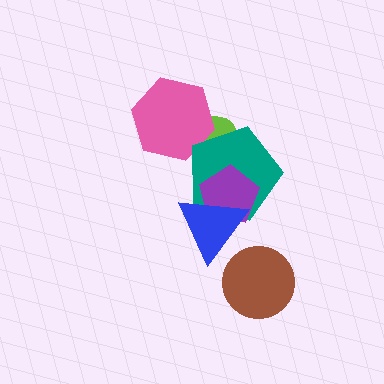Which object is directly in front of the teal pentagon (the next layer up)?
The purple pentagon is directly in front of the teal pentagon.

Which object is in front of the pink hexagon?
The teal pentagon is in front of the pink hexagon.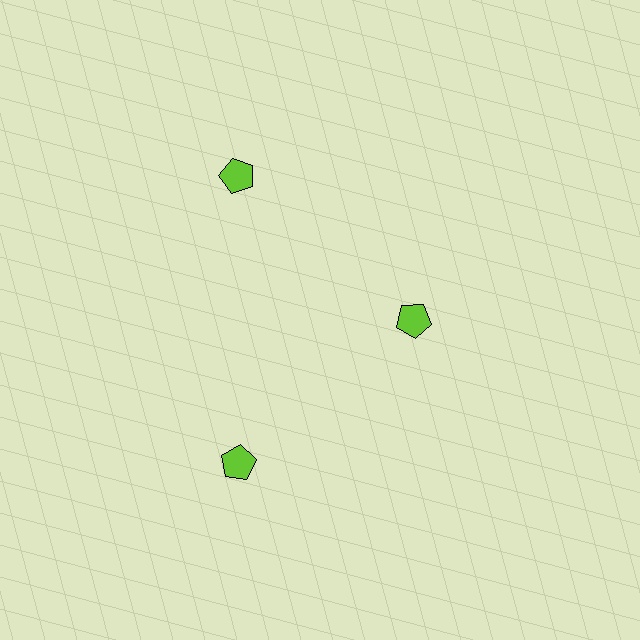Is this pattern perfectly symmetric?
No. The 3 lime pentagons are arranged in a ring, but one element near the 3 o'clock position is pulled inward toward the center, breaking the 3-fold rotational symmetry.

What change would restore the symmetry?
The symmetry would be restored by moving it outward, back onto the ring so that all 3 pentagons sit at equal angles and equal distance from the center.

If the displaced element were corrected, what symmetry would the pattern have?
It would have 3-fold rotational symmetry — the pattern would map onto itself every 120 degrees.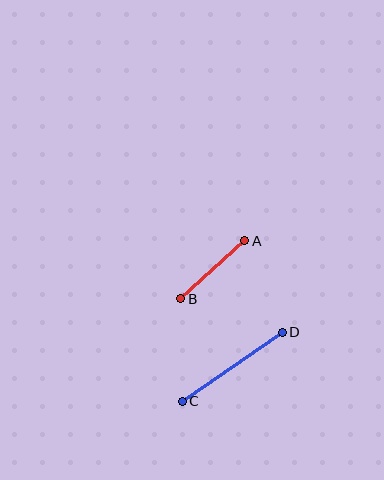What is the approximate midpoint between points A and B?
The midpoint is at approximately (213, 270) pixels.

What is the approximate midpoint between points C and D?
The midpoint is at approximately (232, 367) pixels.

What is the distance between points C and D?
The distance is approximately 121 pixels.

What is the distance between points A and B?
The distance is approximately 87 pixels.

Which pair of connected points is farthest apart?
Points C and D are farthest apart.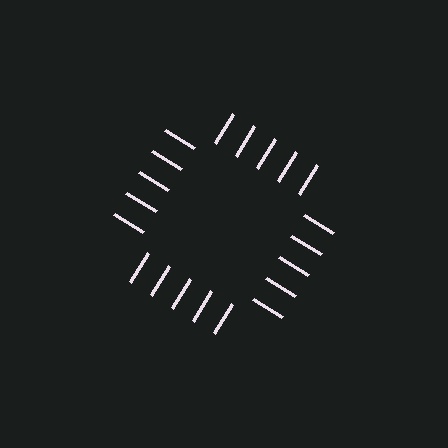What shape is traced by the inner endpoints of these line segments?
An illusory square — the line segments terminate on its edges but no continuous stroke is drawn.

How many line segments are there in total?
20 — 5 along each of the 4 edges.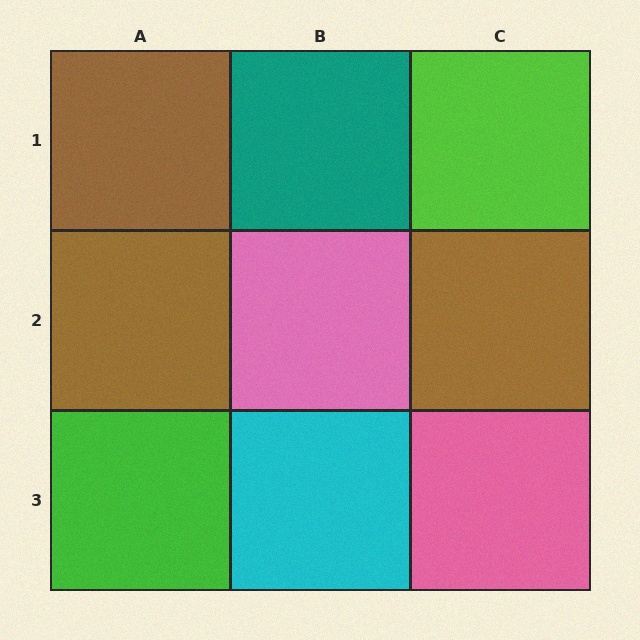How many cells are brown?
3 cells are brown.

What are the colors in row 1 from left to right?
Brown, teal, lime.